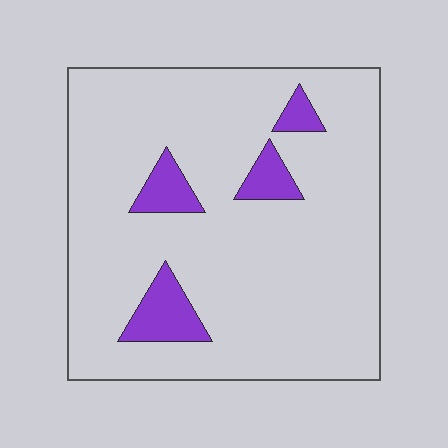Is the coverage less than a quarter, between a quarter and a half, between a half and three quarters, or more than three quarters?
Less than a quarter.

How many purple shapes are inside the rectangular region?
4.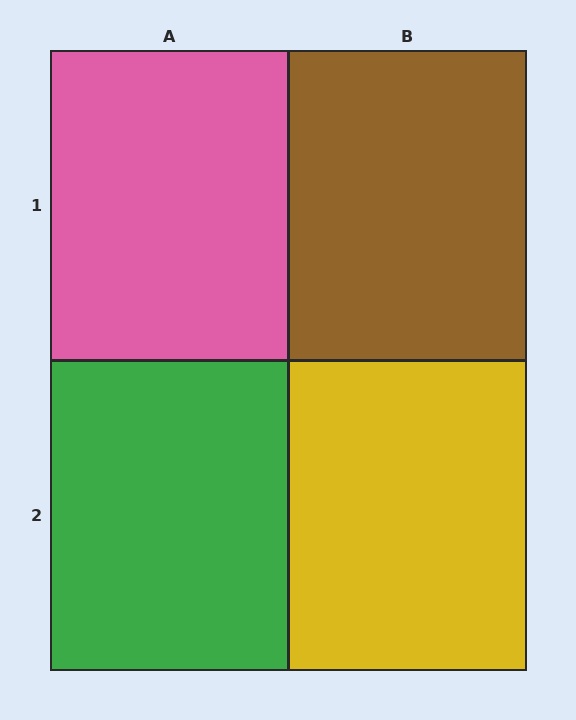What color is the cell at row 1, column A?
Pink.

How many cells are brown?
1 cell is brown.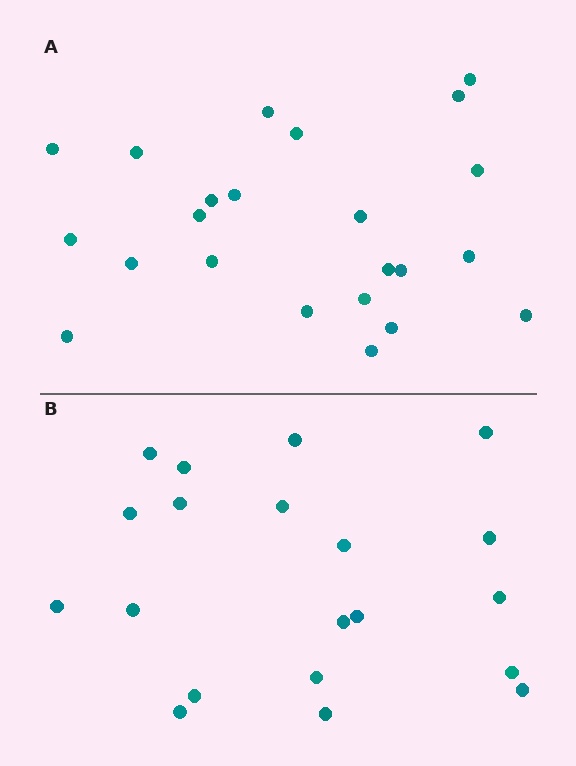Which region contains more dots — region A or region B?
Region A (the top region) has more dots.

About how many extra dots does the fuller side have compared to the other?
Region A has just a few more — roughly 2 or 3 more dots than region B.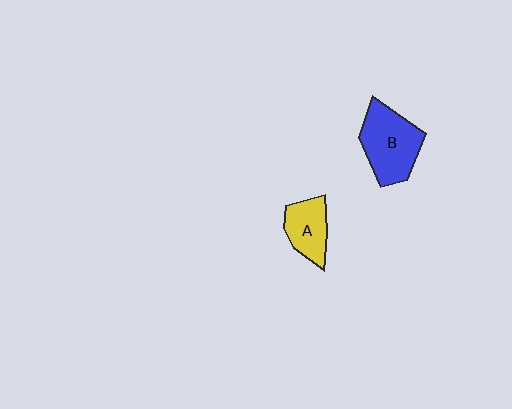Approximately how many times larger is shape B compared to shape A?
Approximately 1.6 times.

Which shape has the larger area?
Shape B (blue).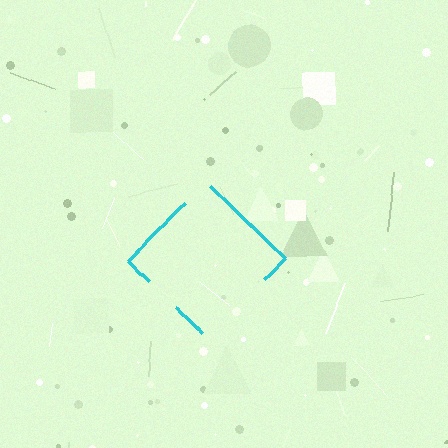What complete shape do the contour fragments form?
The contour fragments form a diamond.